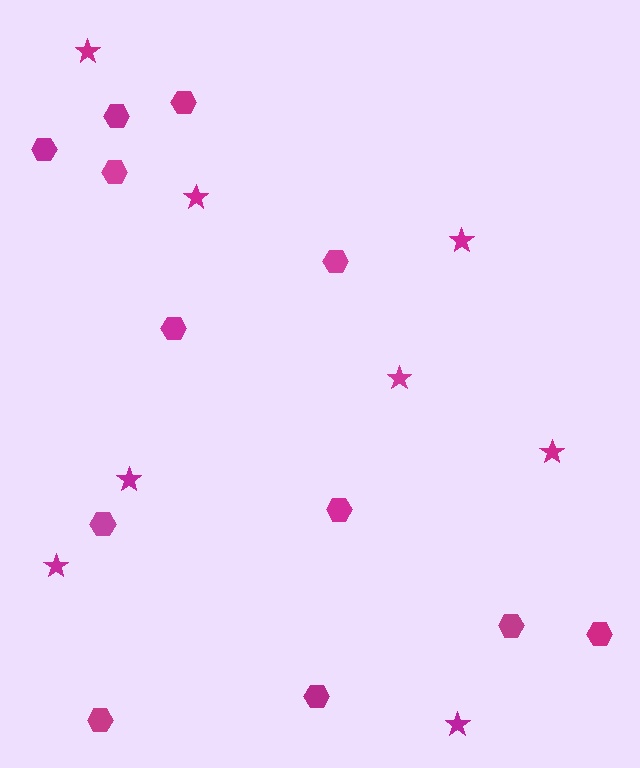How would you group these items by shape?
There are 2 groups: one group of hexagons (12) and one group of stars (8).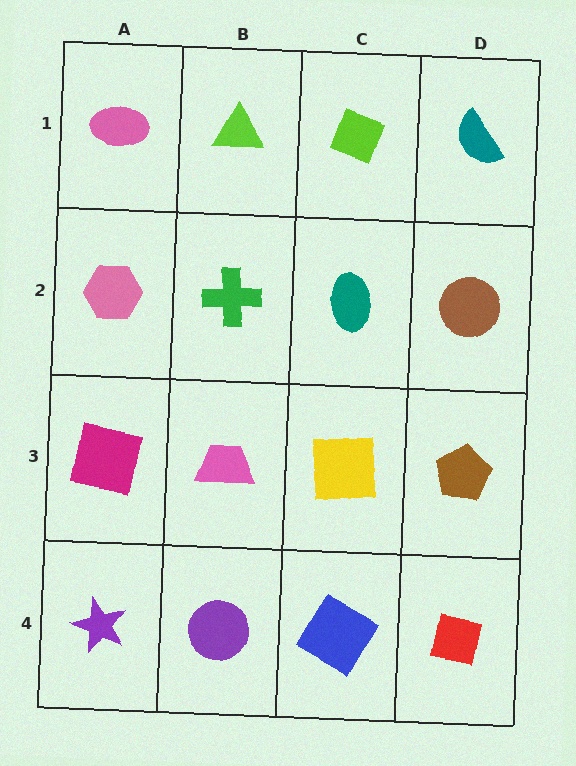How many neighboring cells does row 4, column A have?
2.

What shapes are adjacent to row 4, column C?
A yellow square (row 3, column C), a purple circle (row 4, column B), a red square (row 4, column D).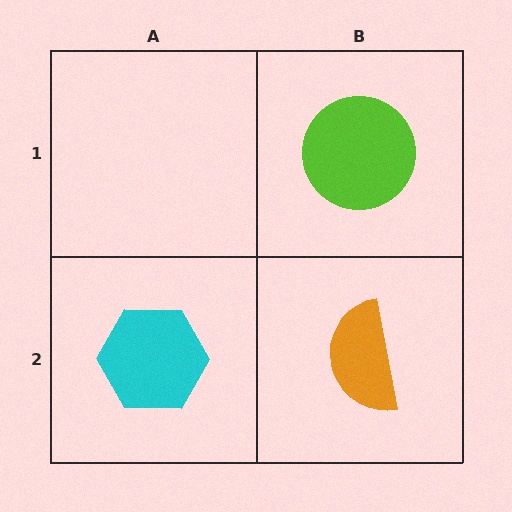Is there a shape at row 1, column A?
No, that cell is empty.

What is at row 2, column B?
An orange semicircle.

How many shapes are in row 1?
1 shape.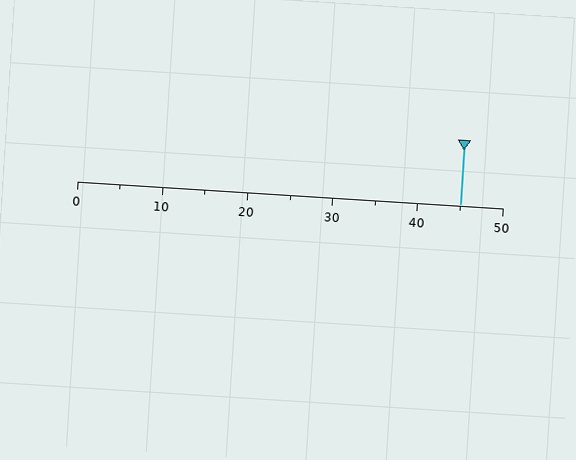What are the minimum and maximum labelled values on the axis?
The axis runs from 0 to 50.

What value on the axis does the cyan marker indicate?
The marker indicates approximately 45.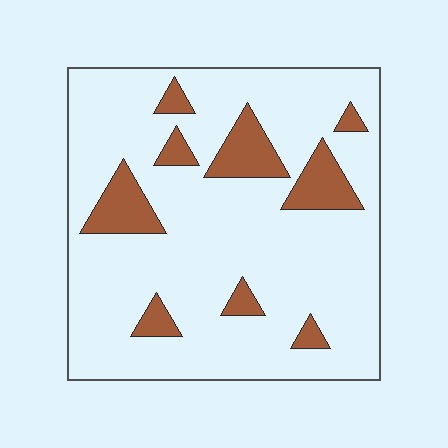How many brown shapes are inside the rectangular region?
9.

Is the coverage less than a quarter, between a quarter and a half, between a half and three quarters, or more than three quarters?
Less than a quarter.